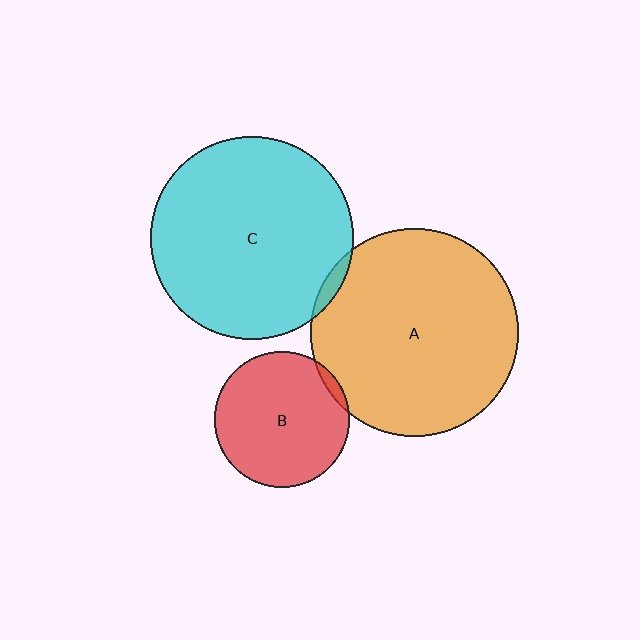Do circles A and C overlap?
Yes.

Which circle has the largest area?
Circle A (orange).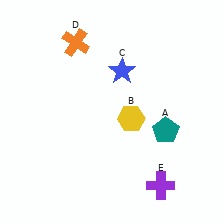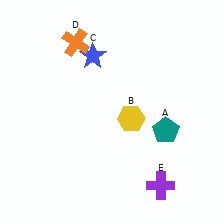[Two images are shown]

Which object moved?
The blue star (C) moved left.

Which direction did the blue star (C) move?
The blue star (C) moved left.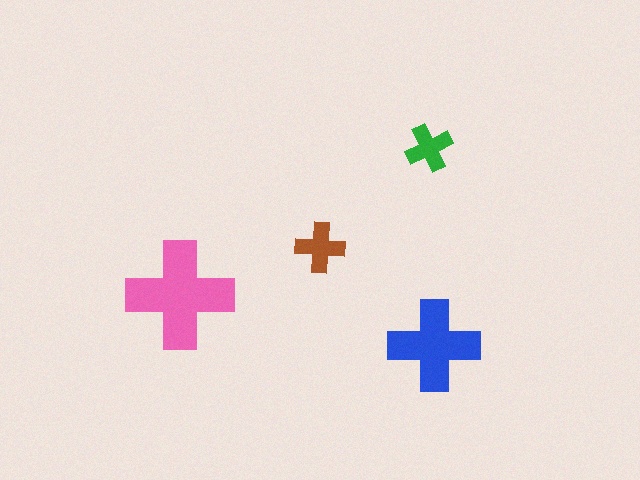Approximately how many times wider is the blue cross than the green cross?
About 2 times wider.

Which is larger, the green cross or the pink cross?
The pink one.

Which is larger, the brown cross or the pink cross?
The pink one.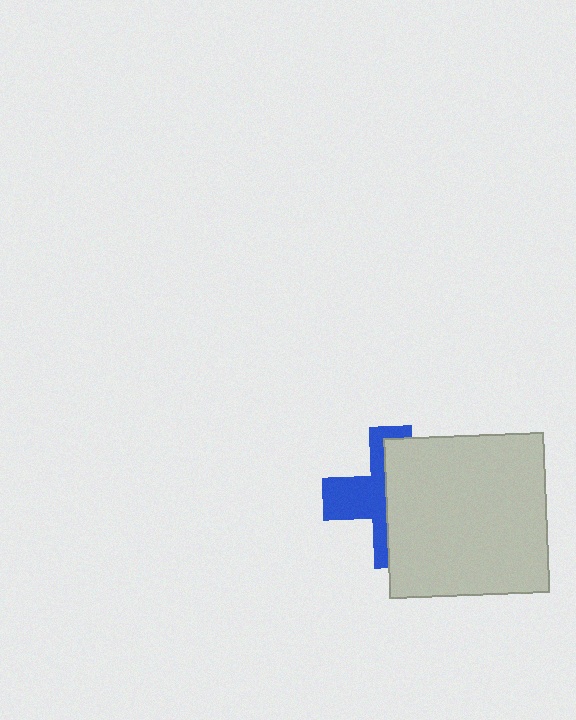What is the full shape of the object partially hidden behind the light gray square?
The partially hidden object is a blue cross.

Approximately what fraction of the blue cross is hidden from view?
Roughly 58% of the blue cross is hidden behind the light gray square.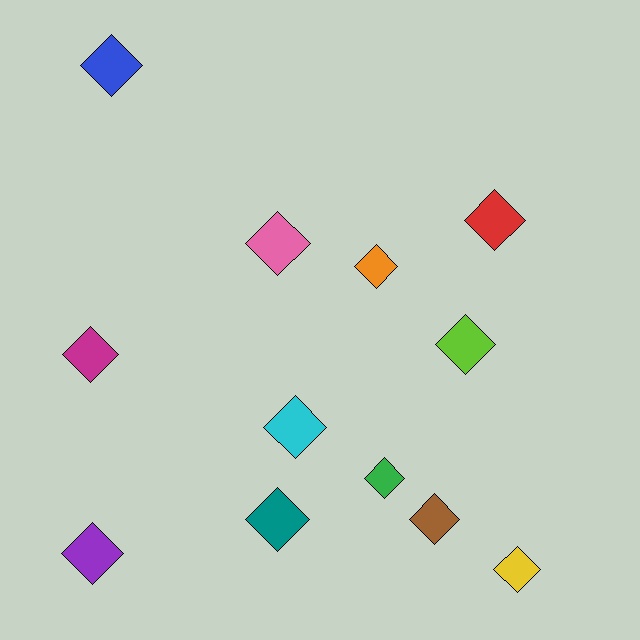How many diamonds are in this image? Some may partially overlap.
There are 12 diamonds.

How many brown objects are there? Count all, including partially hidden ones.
There is 1 brown object.